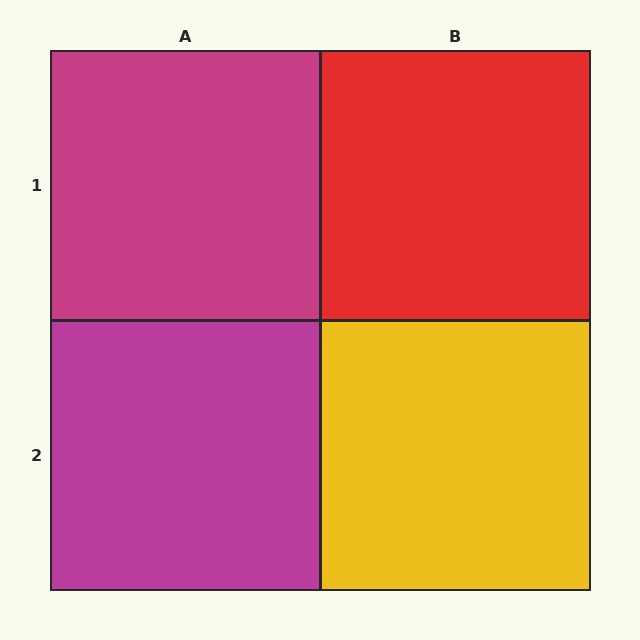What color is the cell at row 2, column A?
Magenta.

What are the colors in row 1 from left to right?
Magenta, red.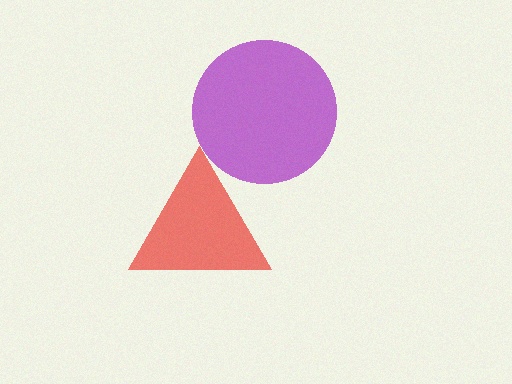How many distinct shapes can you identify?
There are 2 distinct shapes: a purple circle, a red triangle.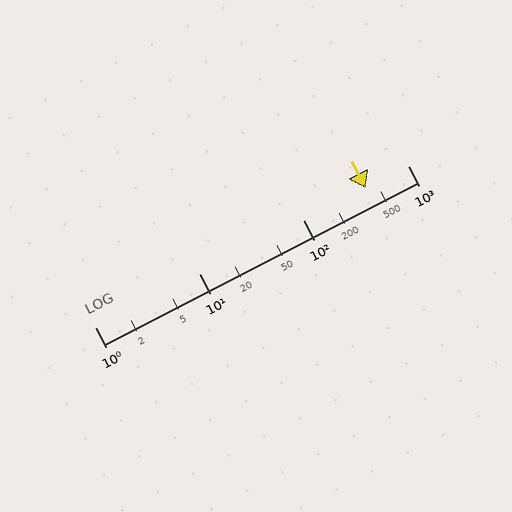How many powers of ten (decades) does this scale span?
The scale spans 3 decades, from 1 to 1000.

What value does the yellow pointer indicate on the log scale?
The pointer indicates approximately 390.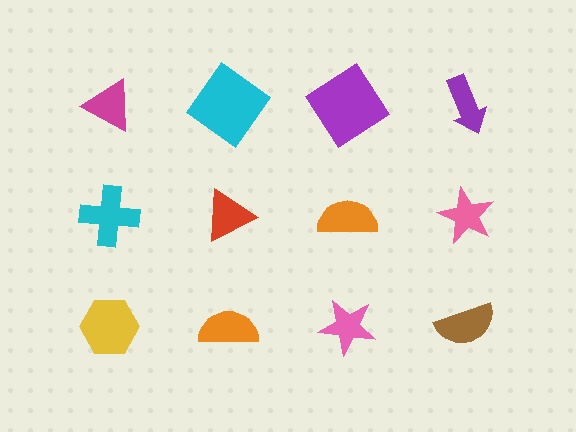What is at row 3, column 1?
A yellow hexagon.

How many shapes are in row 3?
4 shapes.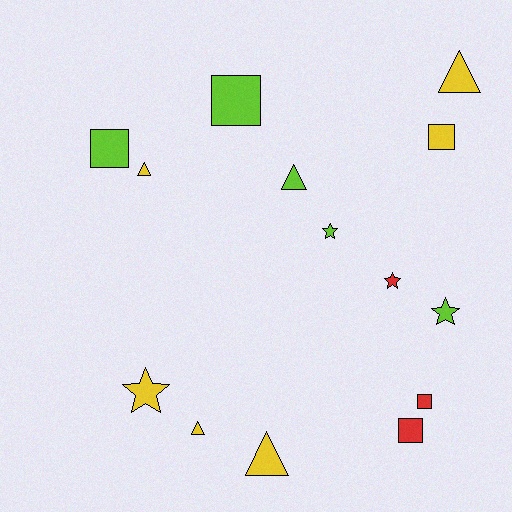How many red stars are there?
There is 1 red star.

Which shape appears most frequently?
Square, with 5 objects.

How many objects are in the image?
There are 14 objects.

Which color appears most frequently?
Yellow, with 6 objects.